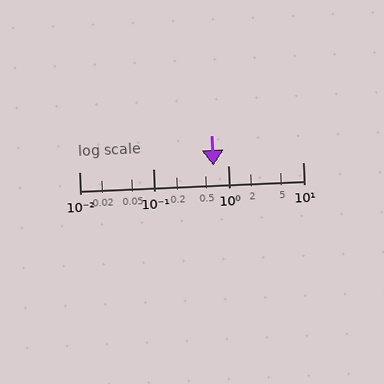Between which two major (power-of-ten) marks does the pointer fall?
The pointer is between 0.1 and 1.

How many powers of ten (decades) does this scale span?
The scale spans 3 decades, from 0.01 to 10.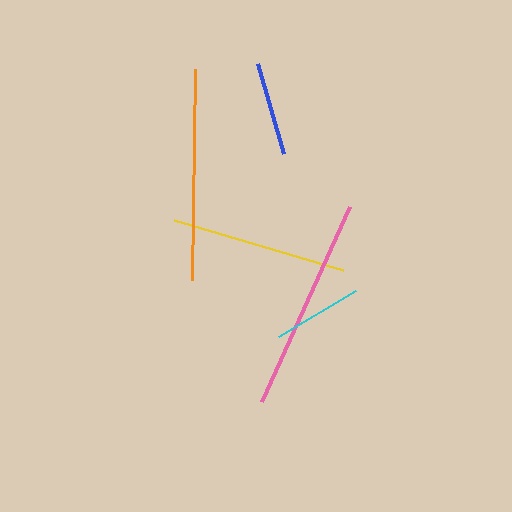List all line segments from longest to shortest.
From longest to shortest: pink, orange, yellow, blue, cyan.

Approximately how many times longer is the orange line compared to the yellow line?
The orange line is approximately 1.2 times the length of the yellow line.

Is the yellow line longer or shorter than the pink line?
The pink line is longer than the yellow line.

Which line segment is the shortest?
The cyan line is the shortest at approximately 90 pixels.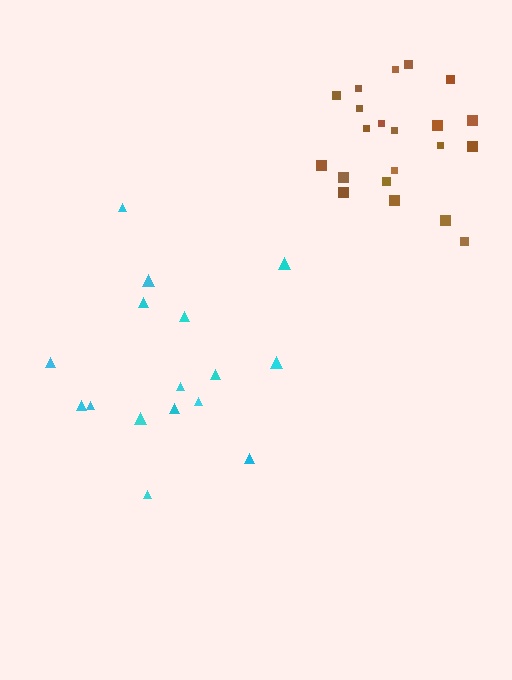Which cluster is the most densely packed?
Brown.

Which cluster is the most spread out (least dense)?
Cyan.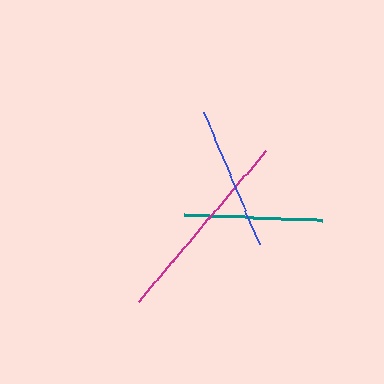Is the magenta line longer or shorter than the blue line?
The magenta line is longer than the blue line.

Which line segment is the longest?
The magenta line is the longest at approximately 198 pixels.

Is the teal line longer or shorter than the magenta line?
The magenta line is longer than the teal line.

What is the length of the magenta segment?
The magenta segment is approximately 198 pixels long.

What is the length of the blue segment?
The blue segment is approximately 143 pixels long.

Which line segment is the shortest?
The teal line is the shortest at approximately 138 pixels.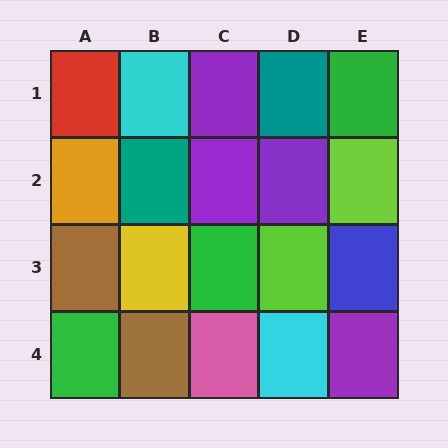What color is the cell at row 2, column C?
Purple.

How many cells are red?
1 cell is red.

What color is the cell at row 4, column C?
Pink.